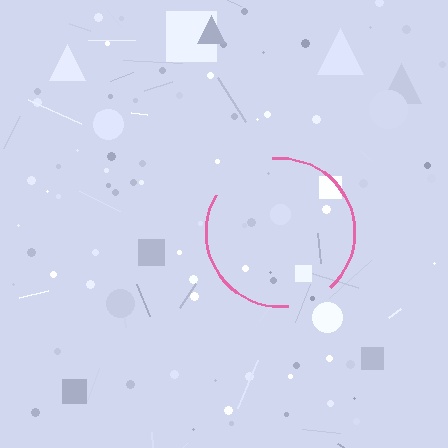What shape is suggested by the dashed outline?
The dashed outline suggests a circle.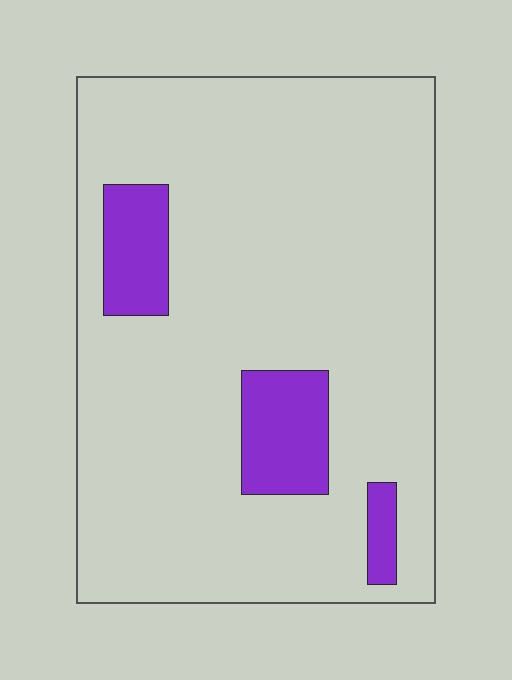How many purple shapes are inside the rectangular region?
3.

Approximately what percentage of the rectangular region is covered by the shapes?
Approximately 10%.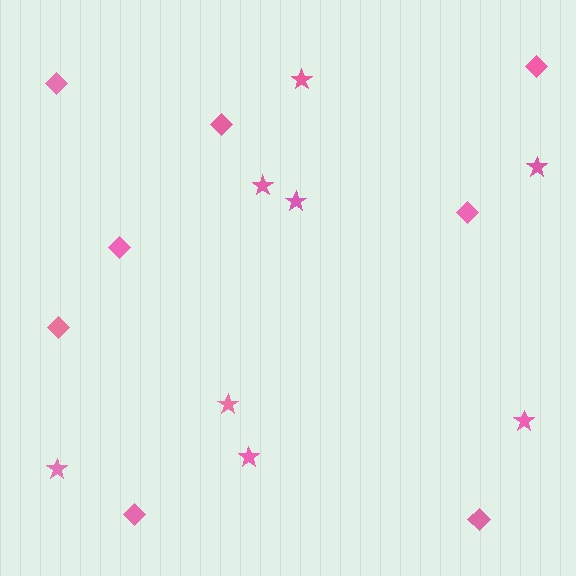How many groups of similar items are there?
There are 2 groups: one group of stars (8) and one group of diamonds (8).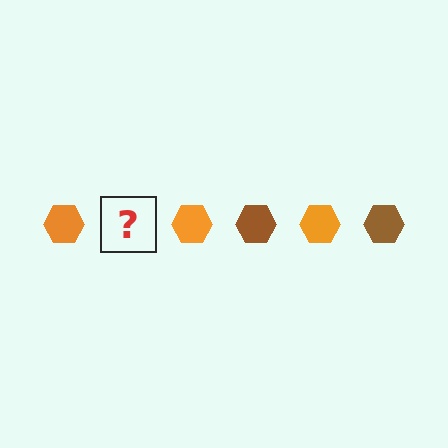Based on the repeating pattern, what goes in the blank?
The blank should be a brown hexagon.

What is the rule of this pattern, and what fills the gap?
The rule is that the pattern cycles through orange, brown hexagons. The gap should be filled with a brown hexagon.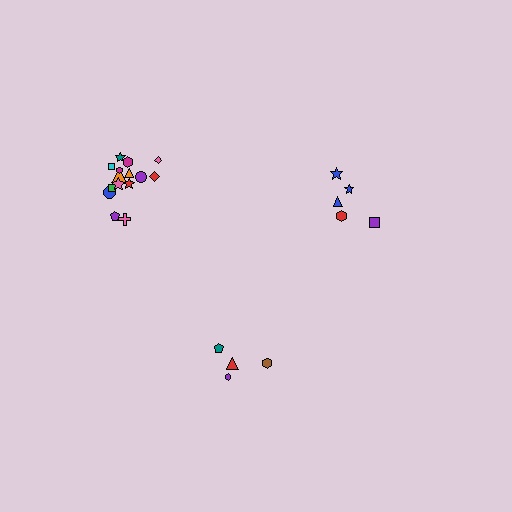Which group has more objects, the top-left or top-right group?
The top-left group.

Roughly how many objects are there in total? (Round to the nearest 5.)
Roughly 25 objects in total.